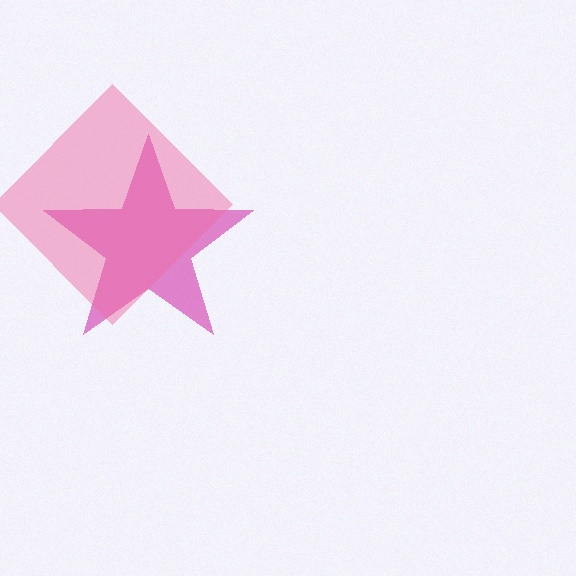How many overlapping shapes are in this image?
There are 2 overlapping shapes in the image.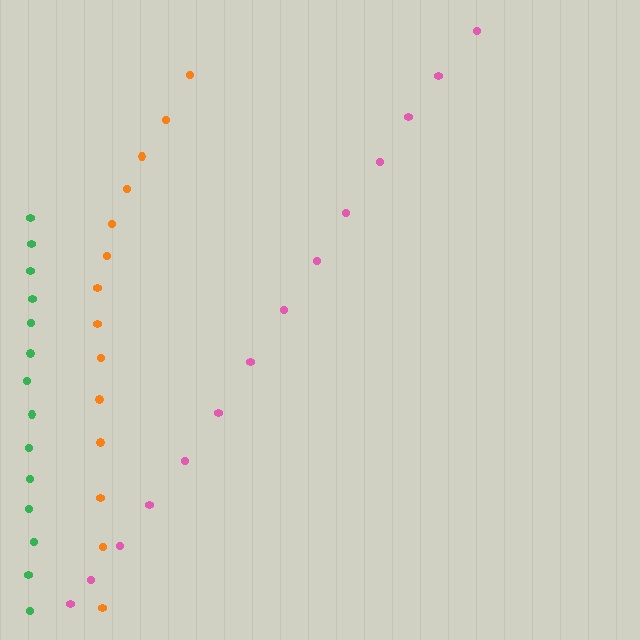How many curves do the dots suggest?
There are 3 distinct paths.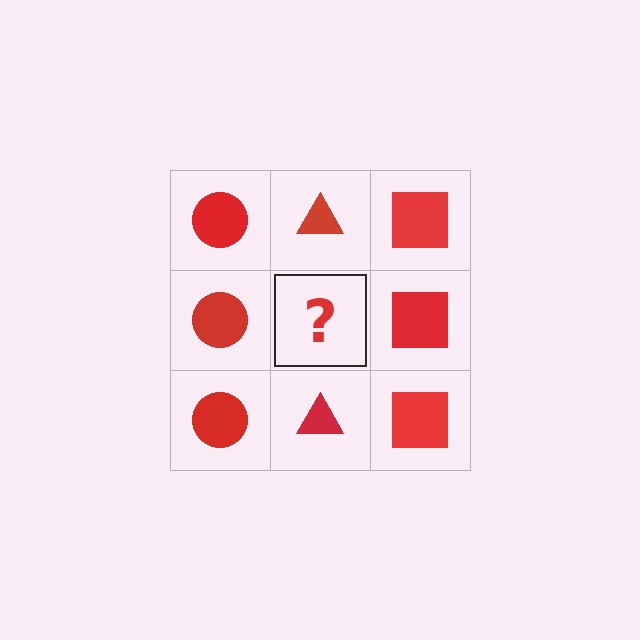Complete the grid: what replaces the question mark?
The question mark should be replaced with a red triangle.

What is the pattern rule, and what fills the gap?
The rule is that each column has a consistent shape. The gap should be filled with a red triangle.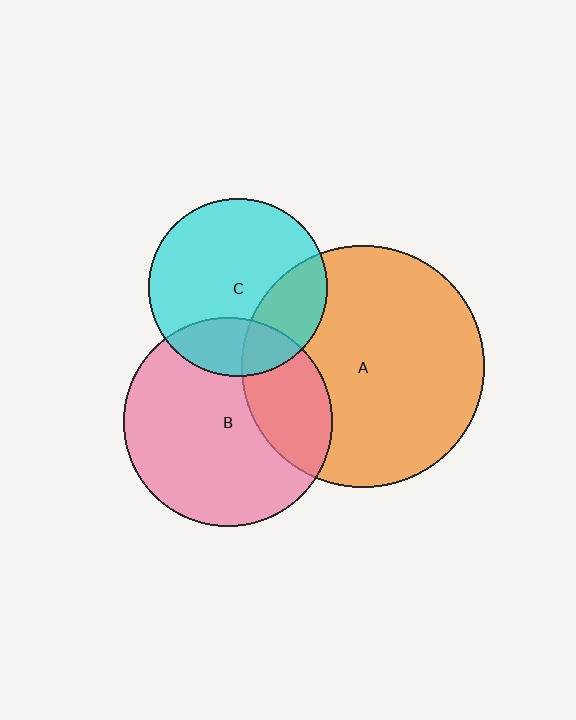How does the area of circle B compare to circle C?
Approximately 1.4 times.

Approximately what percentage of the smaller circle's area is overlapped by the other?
Approximately 25%.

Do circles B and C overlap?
Yes.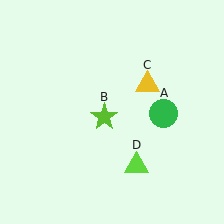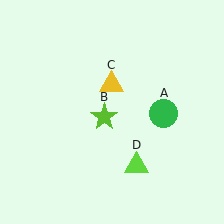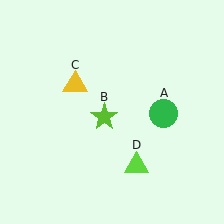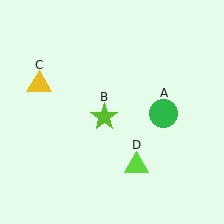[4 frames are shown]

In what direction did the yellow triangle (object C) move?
The yellow triangle (object C) moved left.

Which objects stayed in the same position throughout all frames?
Green circle (object A) and lime star (object B) and lime triangle (object D) remained stationary.